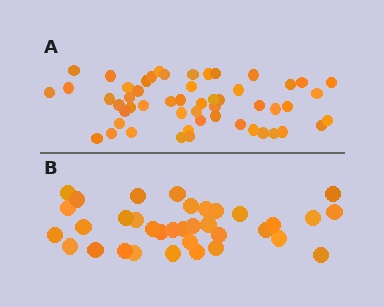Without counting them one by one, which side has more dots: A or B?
Region A (the top region) has more dots.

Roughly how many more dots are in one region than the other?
Region A has approximately 20 more dots than region B.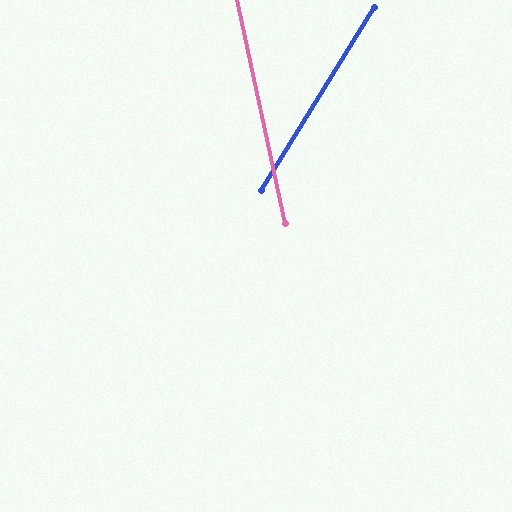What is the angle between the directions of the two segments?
Approximately 44 degrees.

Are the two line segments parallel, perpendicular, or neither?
Neither parallel nor perpendicular — they differ by about 44°.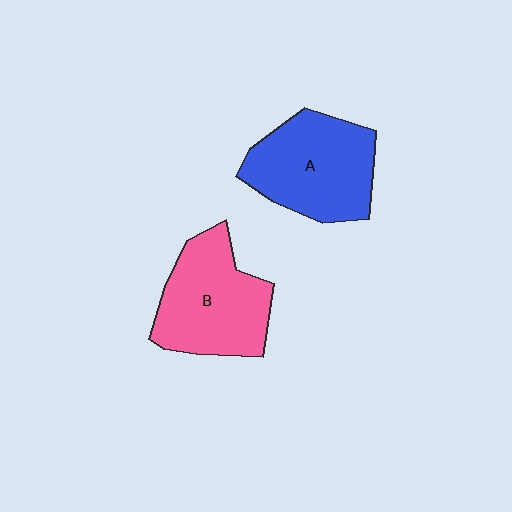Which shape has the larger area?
Shape A (blue).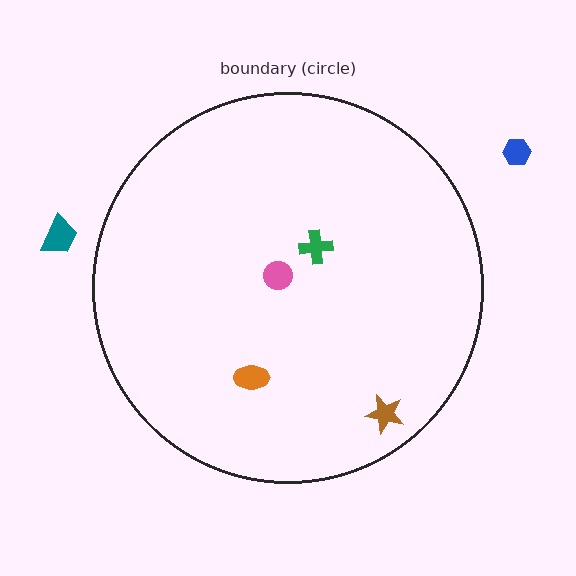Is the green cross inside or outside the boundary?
Inside.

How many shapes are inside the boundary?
4 inside, 2 outside.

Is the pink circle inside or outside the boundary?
Inside.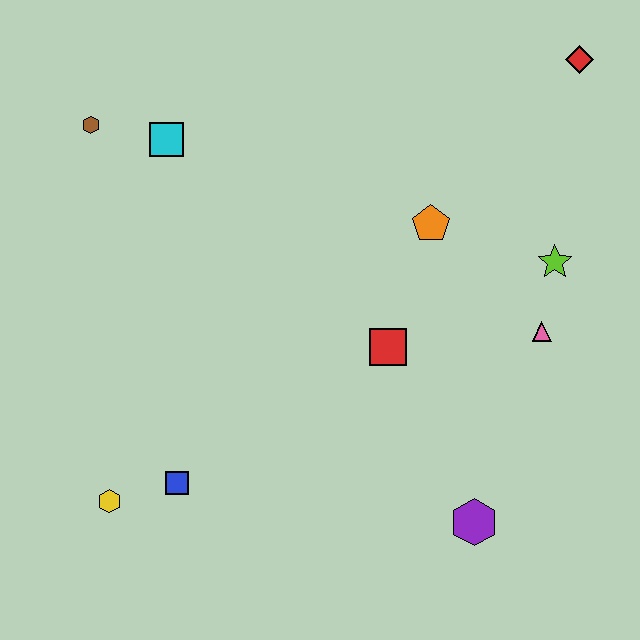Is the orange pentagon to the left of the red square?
No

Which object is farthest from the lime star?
The yellow hexagon is farthest from the lime star.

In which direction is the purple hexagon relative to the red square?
The purple hexagon is below the red square.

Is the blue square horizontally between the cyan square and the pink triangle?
Yes